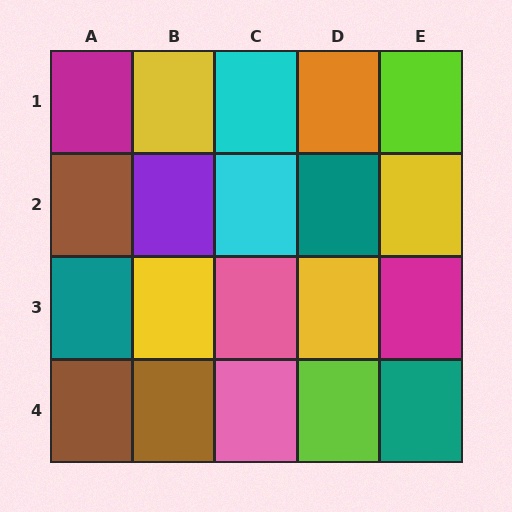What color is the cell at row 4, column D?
Lime.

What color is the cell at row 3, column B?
Yellow.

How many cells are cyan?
2 cells are cyan.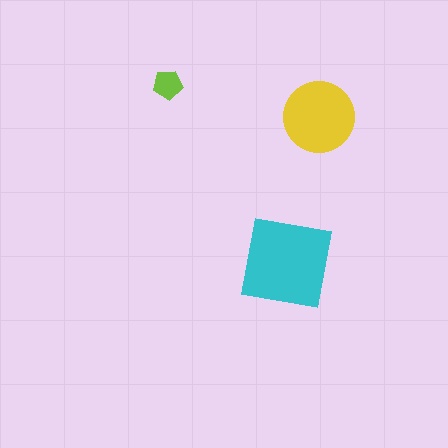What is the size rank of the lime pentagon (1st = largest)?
3rd.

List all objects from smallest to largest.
The lime pentagon, the yellow circle, the cyan square.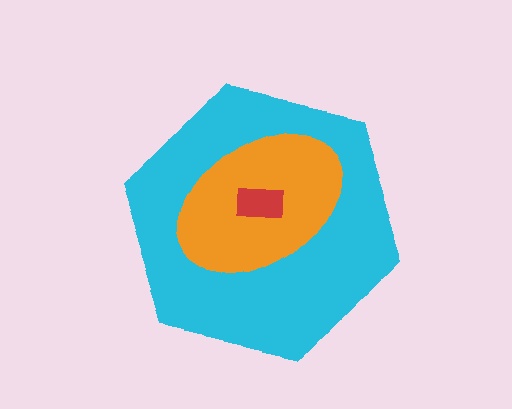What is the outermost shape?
The cyan hexagon.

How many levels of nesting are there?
3.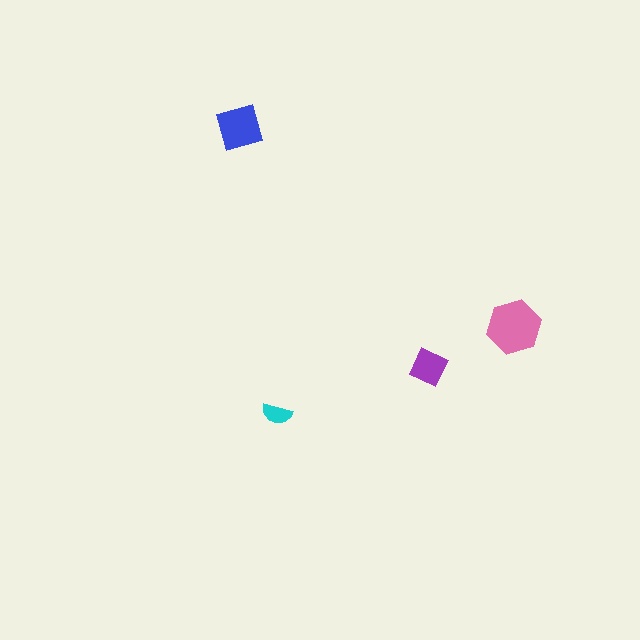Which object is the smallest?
The cyan semicircle.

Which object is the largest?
The pink hexagon.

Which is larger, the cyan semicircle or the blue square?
The blue square.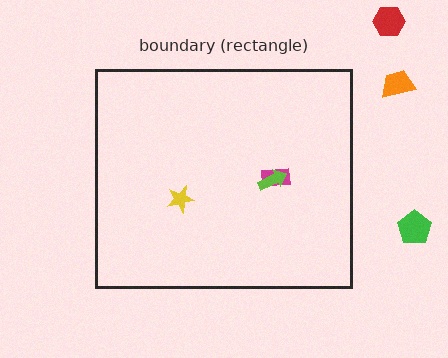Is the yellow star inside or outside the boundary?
Inside.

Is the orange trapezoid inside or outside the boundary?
Outside.